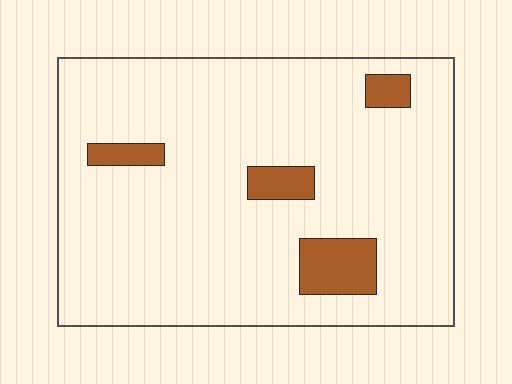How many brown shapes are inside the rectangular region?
4.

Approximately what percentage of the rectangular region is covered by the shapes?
Approximately 10%.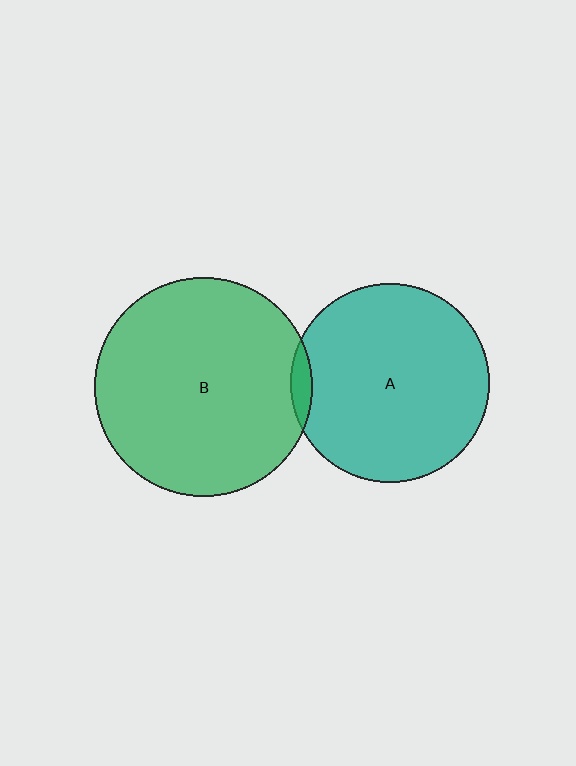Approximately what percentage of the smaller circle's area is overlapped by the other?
Approximately 5%.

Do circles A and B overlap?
Yes.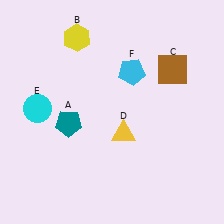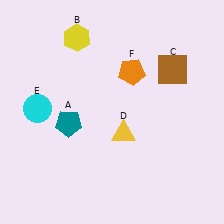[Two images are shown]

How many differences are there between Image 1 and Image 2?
There is 1 difference between the two images.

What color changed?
The pentagon (F) changed from cyan in Image 1 to orange in Image 2.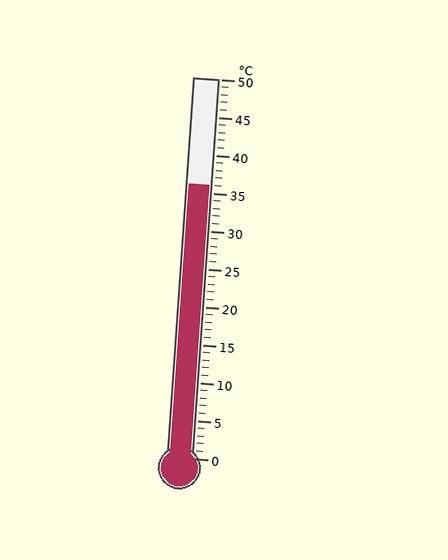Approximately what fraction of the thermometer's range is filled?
The thermometer is filled to approximately 70% of its range.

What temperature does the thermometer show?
The thermometer shows approximately 36°C.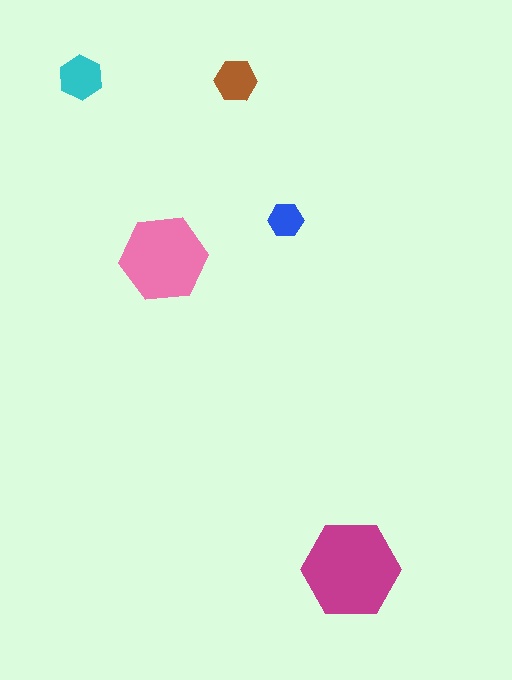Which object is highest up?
The cyan hexagon is topmost.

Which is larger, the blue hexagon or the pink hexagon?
The pink one.